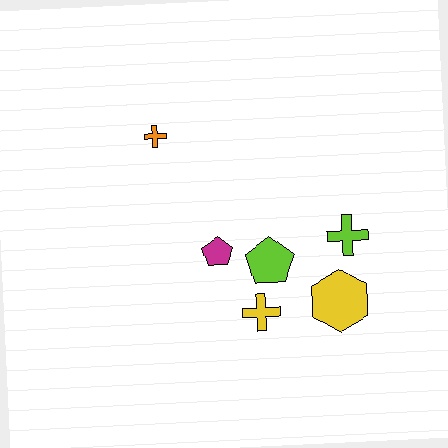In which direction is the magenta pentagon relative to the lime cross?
The magenta pentagon is to the left of the lime cross.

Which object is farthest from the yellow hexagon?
The orange cross is farthest from the yellow hexagon.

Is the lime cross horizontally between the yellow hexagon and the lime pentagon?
No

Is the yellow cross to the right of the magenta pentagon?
Yes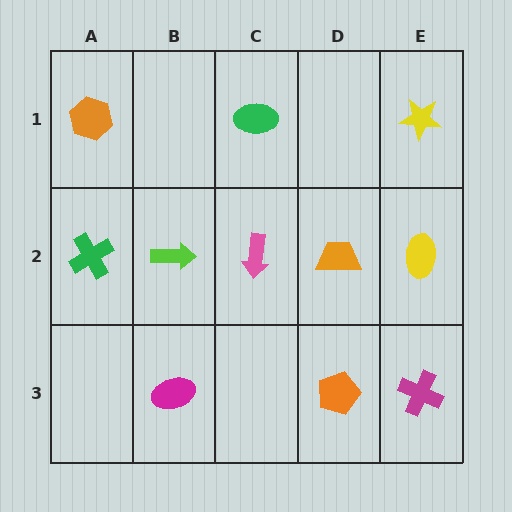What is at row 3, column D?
An orange pentagon.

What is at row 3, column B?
A magenta ellipse.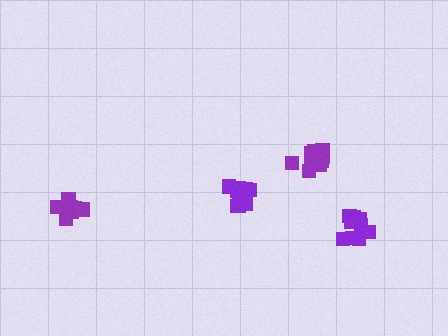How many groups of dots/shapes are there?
There are 4 groups.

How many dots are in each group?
Group 1: 8 dots, Group 2: 10 dots, Group 3: 10 dots, Group 4: 11 dots (39 total).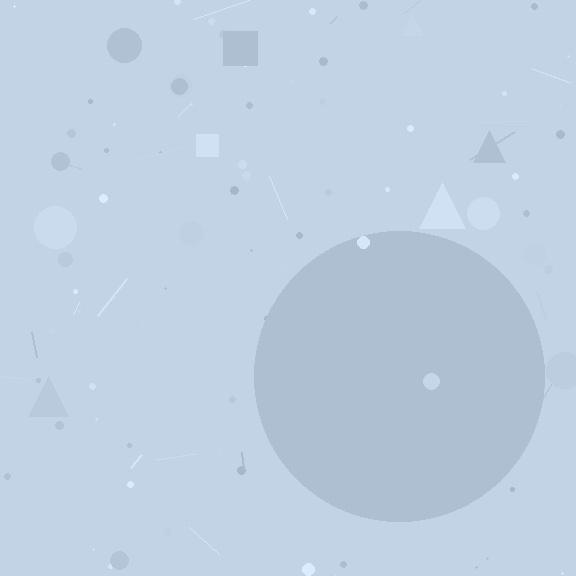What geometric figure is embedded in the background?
A circle is embedded in the background.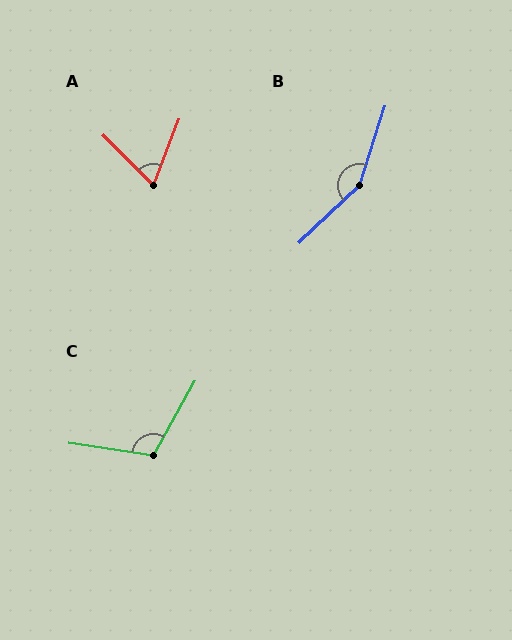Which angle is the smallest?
A, at approximately 66 degrees.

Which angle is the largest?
B, at approximately 152 degrees.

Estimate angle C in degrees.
Approximately 110 degrees.